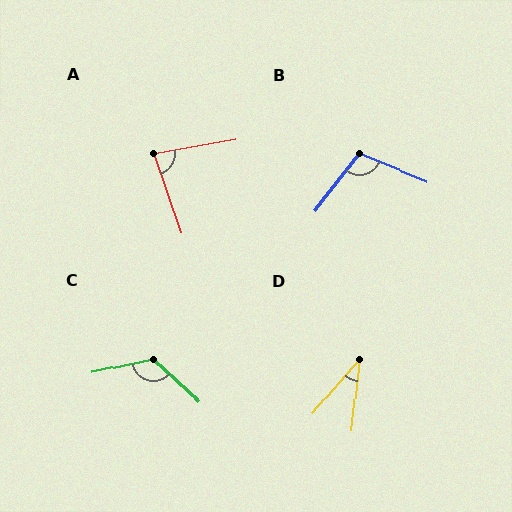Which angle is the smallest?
D, at approximately 35 degrees.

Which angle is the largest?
C, at approximately 125 degrees.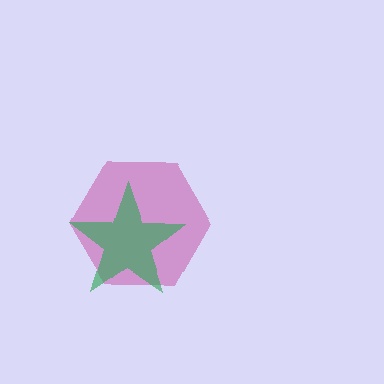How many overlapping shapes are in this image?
There are 2 overlapping shapes in the image.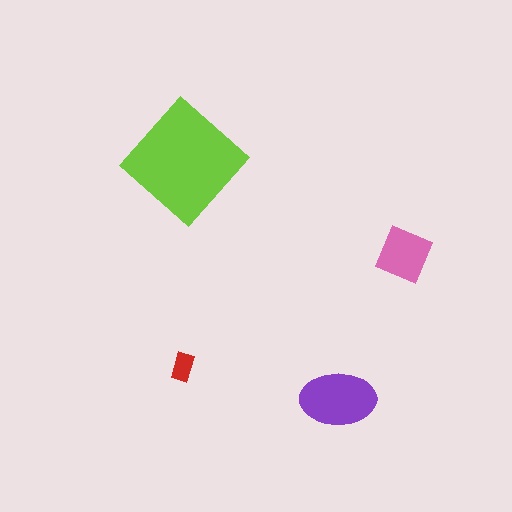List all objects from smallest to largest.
The red rectangle, the pink square, the purple ellipse, the lime diamond.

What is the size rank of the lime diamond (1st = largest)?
1st.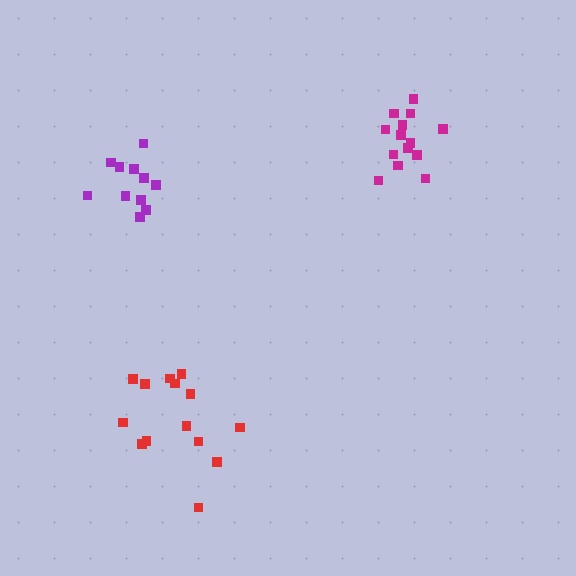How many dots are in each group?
Group 1: 14 dots, Group 2: 14 dots, Group 3: 11 dots (39 total).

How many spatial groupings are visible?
There are 3 spatial groupings.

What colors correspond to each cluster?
The clusters are colored: magenta, red, purple.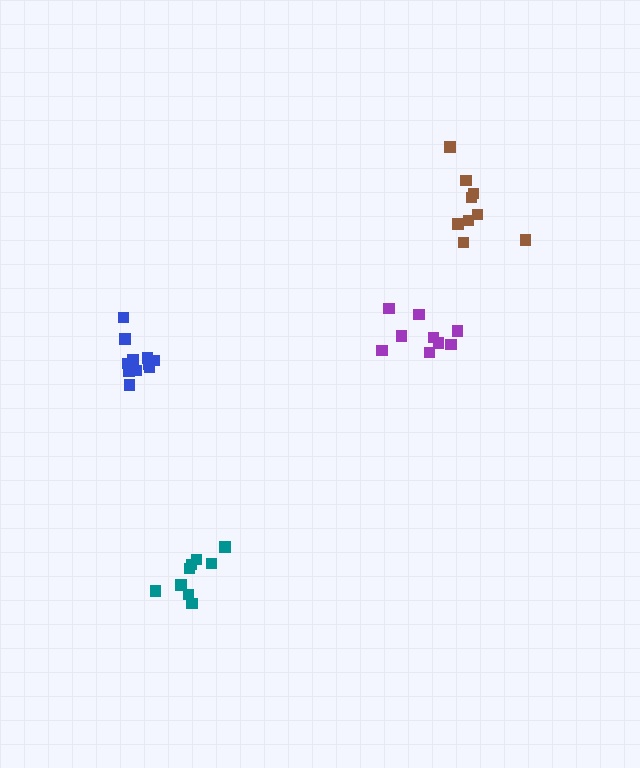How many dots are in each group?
Group 1: 9 dots, Group 2: 9 dots, Group 3: 9 dots, Group 4: 12 dots (39 total).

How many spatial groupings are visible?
There are 4 spatial groupings.